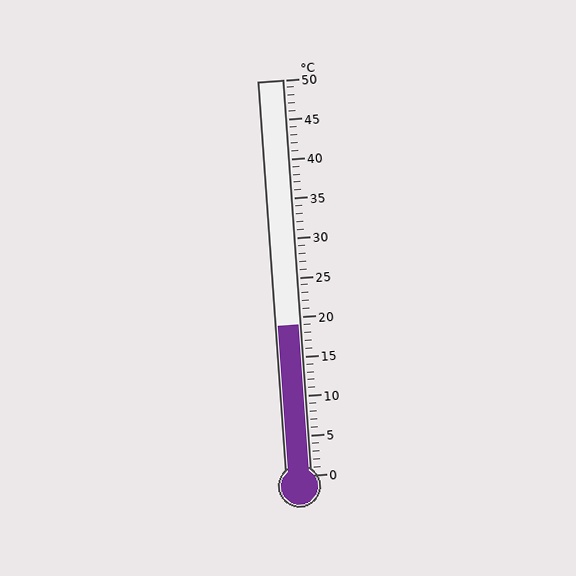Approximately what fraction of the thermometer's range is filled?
The thermometer is filled to approximately 40% of its range.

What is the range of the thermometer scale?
The thermometer scale ranges from 0°C to 50°C.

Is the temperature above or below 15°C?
The temperature is above 15°C.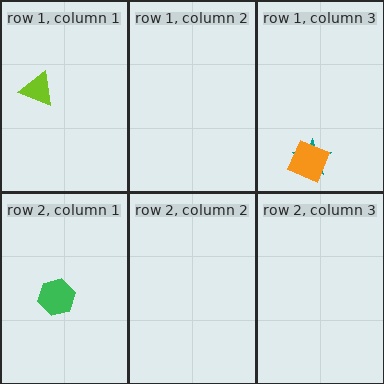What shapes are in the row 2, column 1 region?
The green hexagon.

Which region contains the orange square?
The row 1, column 3 region.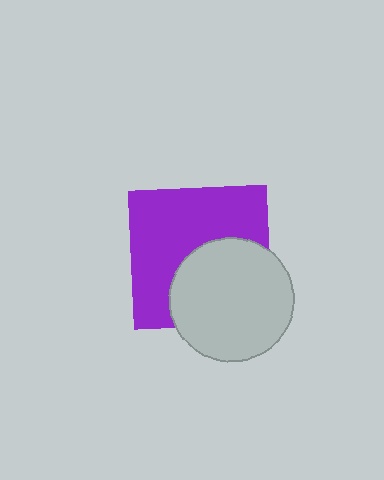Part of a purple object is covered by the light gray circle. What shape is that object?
It is a square.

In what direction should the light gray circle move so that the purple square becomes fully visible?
The light gray circle should move toward the lower-right. That is the shortest direction to clear the overlap and leave the purple square fully visible.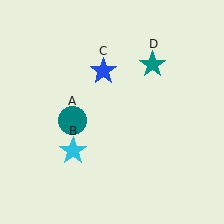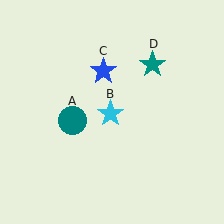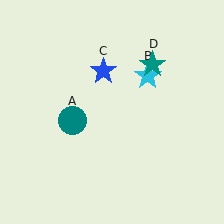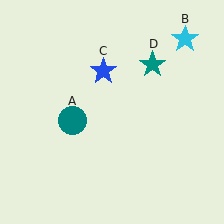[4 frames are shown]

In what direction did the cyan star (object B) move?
The cyan star (object B) moved up and to the right.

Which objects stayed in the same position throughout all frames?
Teal circle (object A) and blue star (object C) and teal star (object D) remained stationary.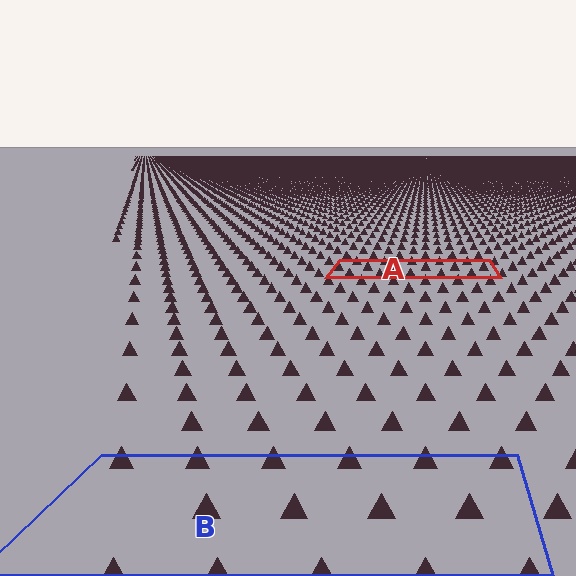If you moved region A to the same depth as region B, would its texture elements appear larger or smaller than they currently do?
They would appear larger. At a closer depth, the same texture elements are projected at a bigger on-screen size.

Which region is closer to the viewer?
Region B is closer. The texture elements there are larger and more spread out.